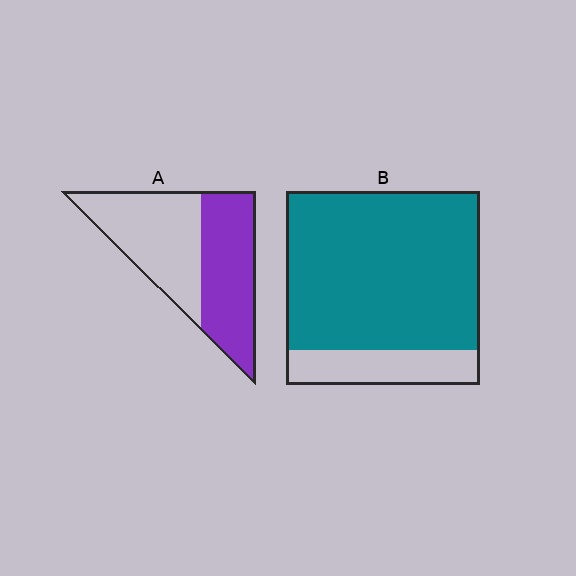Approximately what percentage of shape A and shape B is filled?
A is approximately 50% and B is approximately 80%.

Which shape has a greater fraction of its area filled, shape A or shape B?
Shape B.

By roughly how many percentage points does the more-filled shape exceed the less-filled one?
By roughly 35 percentage points (B over A).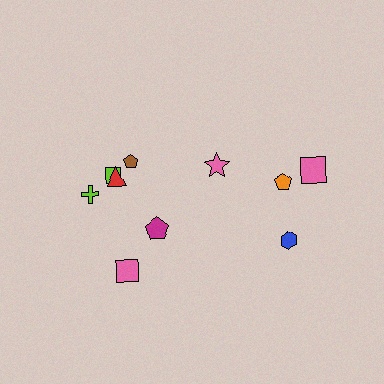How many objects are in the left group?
There are 6 objects.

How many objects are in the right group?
There are 4 objects.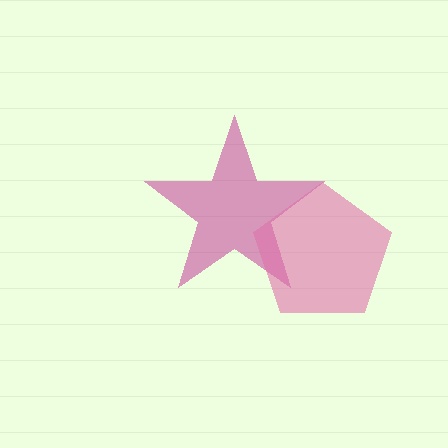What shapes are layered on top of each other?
The layered shapes are: a magenta star, a pink pentagon.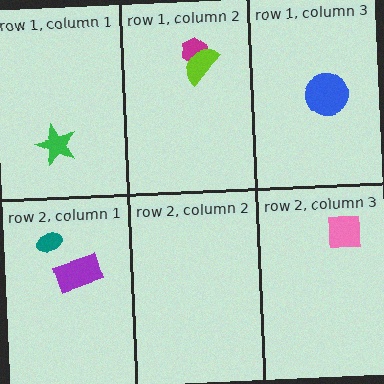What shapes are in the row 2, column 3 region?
The pink square.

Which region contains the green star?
The row 1, column 1 region.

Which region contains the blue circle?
The row 1, column 3 region.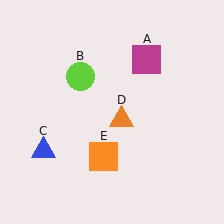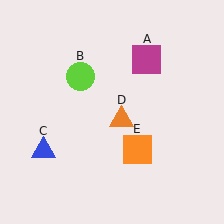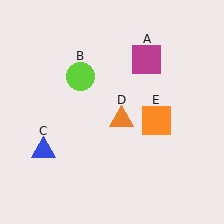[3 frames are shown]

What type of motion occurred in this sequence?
The orange square (object E) rotated counterclockwise around the center of the scene.